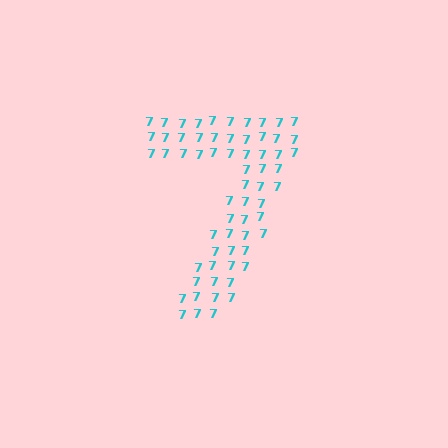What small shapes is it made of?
It is made of small digit 7's.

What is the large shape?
The large shape is the digit 7.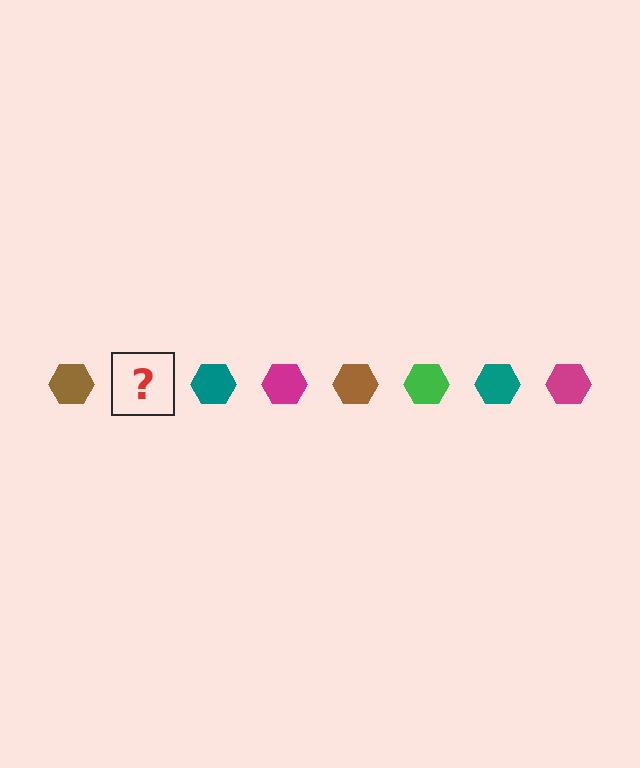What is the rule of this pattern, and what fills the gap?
The rule is that the pattern cycles through brown, green, teal, magenta hexagons. The gap should be filled with a green hexagon.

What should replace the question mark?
The question mark should be replaced with a green hexagon.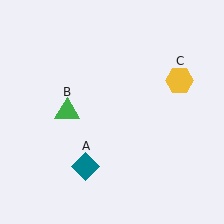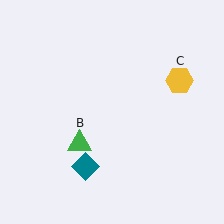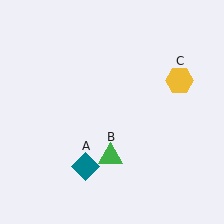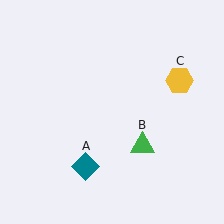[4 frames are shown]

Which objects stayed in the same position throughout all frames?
Teal diamond (object A) and yellow hexagon (object C) remained stationary.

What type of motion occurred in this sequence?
The green triangle (object B) rotated counterclockwise around the center of the scene.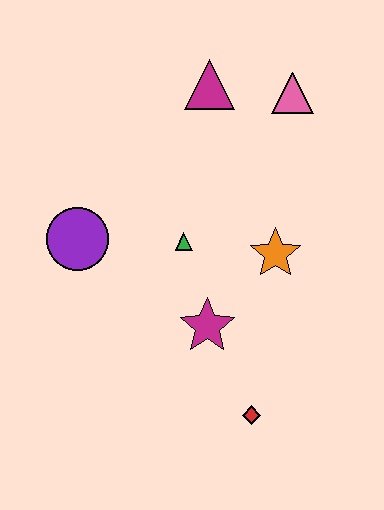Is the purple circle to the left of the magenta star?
Yes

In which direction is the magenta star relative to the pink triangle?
The magenta star is below the pink triangle.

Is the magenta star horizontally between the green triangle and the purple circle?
No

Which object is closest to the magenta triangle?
The pink triangle is closest to the magenta triangle.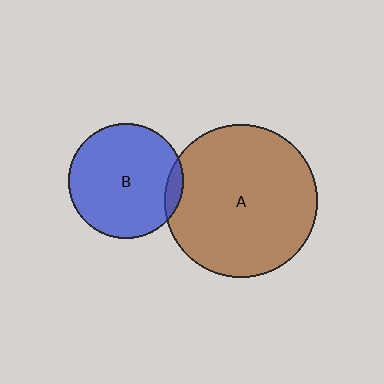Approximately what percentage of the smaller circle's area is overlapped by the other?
Approximately 10%.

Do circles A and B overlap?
Yes.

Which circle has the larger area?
Circle A (brown).